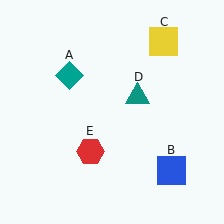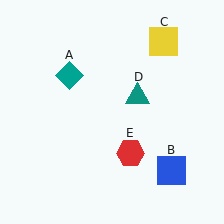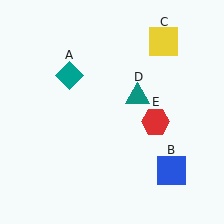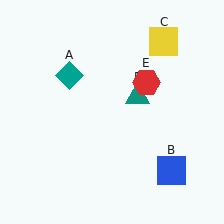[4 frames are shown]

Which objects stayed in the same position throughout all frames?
Teal diamond (object A) and blue square (object B) and yellow square (object C) and teal triangle (object D) remained stationary.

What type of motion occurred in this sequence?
The red hexagon (object E) rotated counterclockwise around the center of the scene.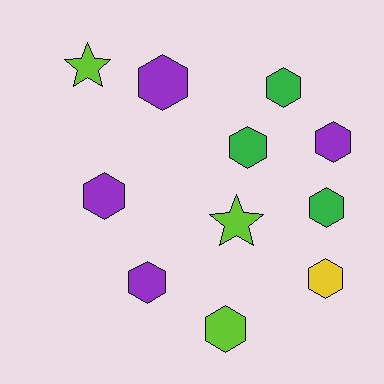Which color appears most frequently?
Purple, with 4 objects.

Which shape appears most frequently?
Hexagon, with 9 objects.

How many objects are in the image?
There are 11 objects.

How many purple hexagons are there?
There are 4 purple hexagons.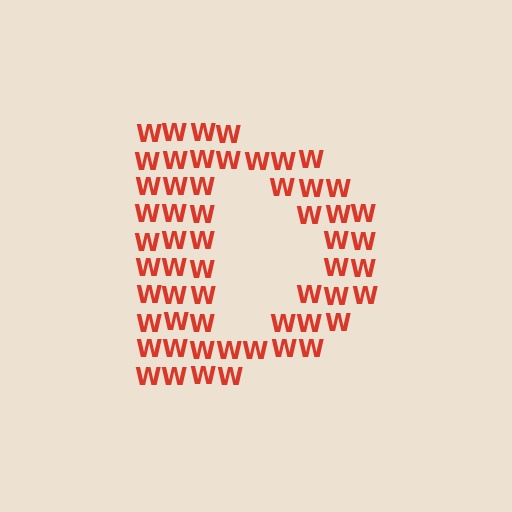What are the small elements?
The small elements are letter W's.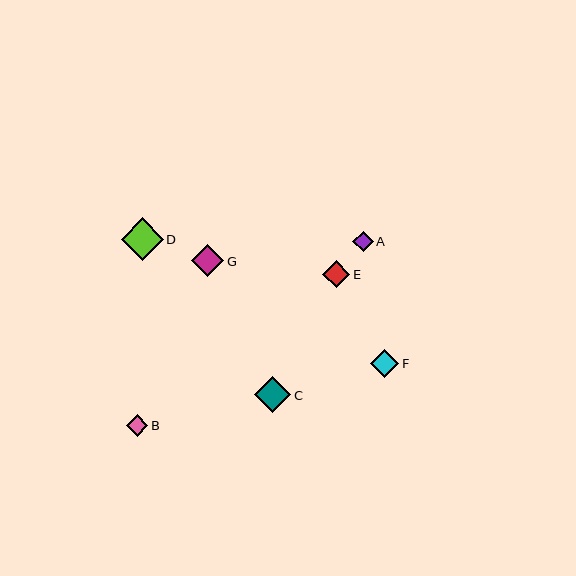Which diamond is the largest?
Diamond D is the largest with a size of approximately 42 pixels.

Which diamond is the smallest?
Diamond A is the smallest with a size of approximately 20 pixels.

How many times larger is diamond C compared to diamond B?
Diamond C is approximately 1.7 times the size of diamond B.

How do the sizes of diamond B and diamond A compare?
Diamond B and diamond A are approximately the same size.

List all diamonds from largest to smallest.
From largest to smallest: D, C, G, F, E, B, A.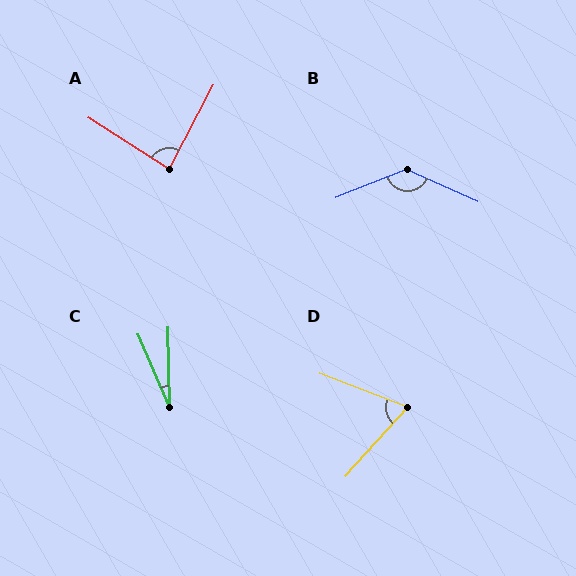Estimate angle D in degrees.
Approximately 69 degrees.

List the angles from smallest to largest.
C (22°), D (69°), A (85°), B (134°).